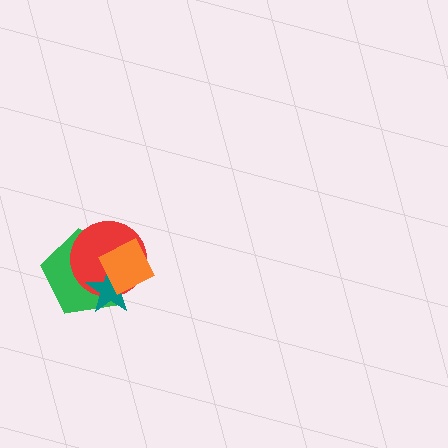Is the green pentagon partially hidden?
Yes, it is partially covered by another shape.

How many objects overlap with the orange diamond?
3 objects overlap with the orange diamond.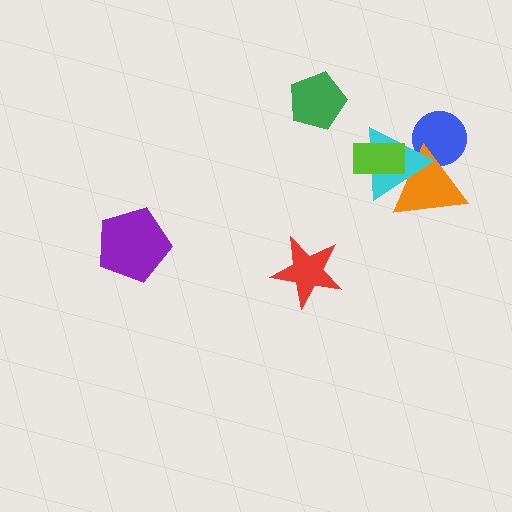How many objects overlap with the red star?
0 objects overlap with the red star.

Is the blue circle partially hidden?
Yes, it is partially covered by another shape.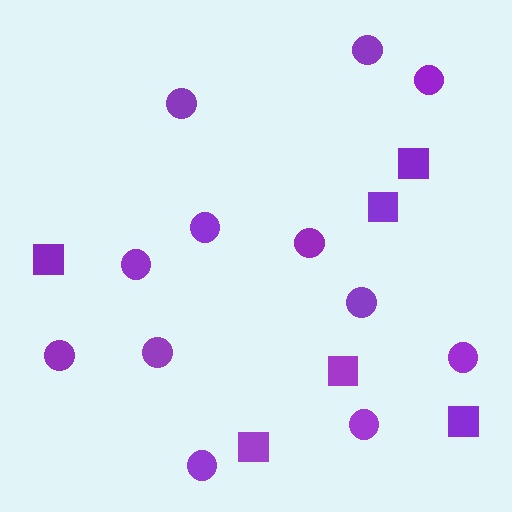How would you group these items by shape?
There are 2 groups: one group of squares (6) and one group of circles (12).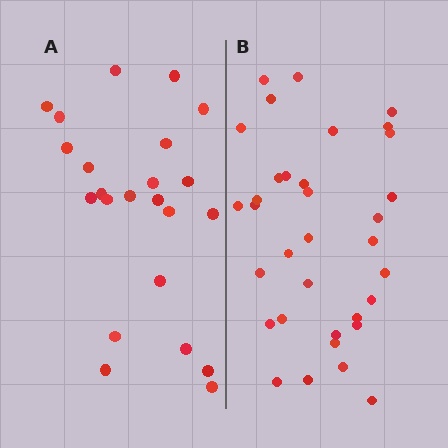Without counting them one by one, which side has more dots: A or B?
Region B (the right region) has more dots.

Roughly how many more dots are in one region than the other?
Region B has roughly 12 or so more dots than region A.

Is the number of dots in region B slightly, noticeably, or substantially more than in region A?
Region B has substantially more. The ratio is roughly 1.5 to 1.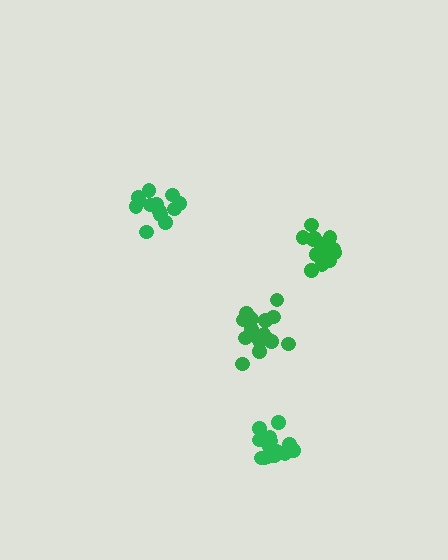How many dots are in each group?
Group 1: 17 dots, Group 2: 14 dots, Group 3: 12 dots, Group 4: 17 dots (60 total).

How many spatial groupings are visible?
There are 4 spatial groupings.